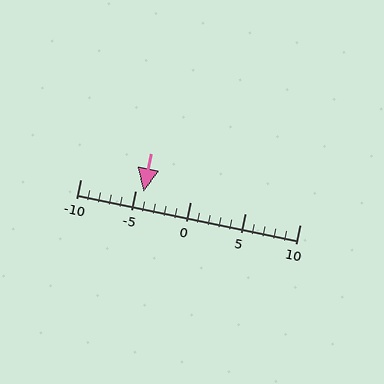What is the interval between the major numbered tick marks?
The major tick marks are spaced 5 units apart.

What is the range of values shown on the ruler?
The ruler shows values from -10 to 10.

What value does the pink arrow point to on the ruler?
The pink arrow points to approximately -4.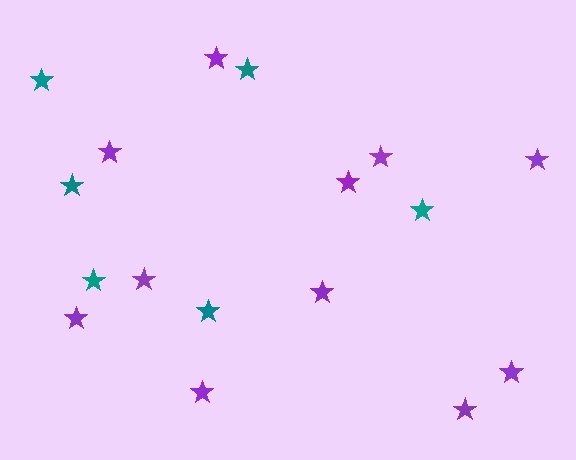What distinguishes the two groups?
There are 2 groups: one group of purple stars (11) and one group of teal stars (6).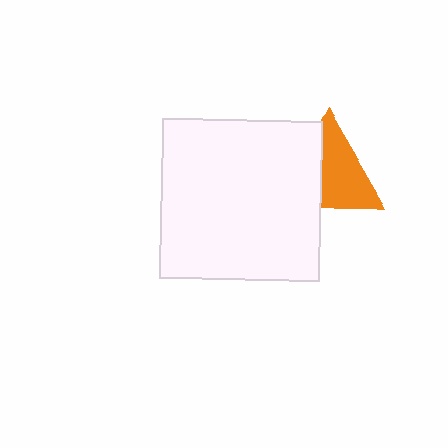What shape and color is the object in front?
The object in front is a white square.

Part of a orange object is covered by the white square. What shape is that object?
It is a triangle.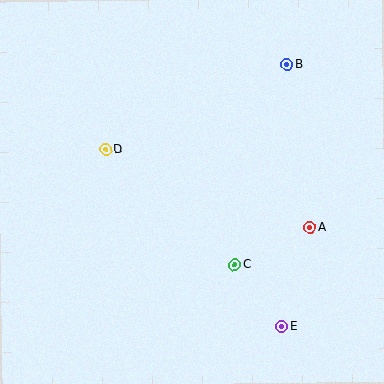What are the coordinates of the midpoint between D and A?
The midpoint between D and A is at (208, 188).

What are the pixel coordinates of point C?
Point C is at (235, 265).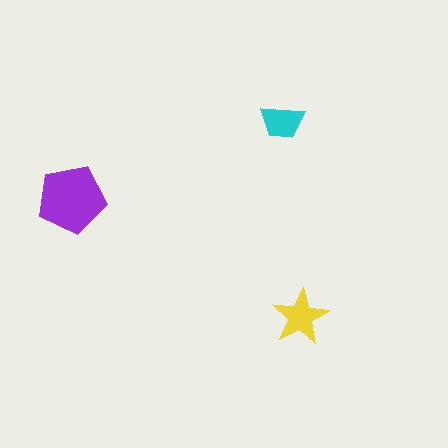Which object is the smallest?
The cyan trapezoid.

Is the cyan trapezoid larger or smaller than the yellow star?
Smaller.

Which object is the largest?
The purple pentagon.